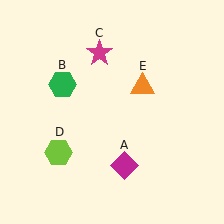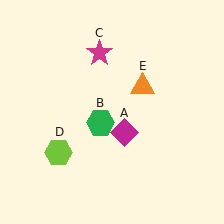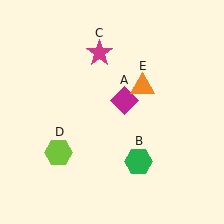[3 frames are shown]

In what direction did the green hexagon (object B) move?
The green hexagon (object B) moved down and to the right.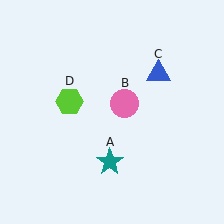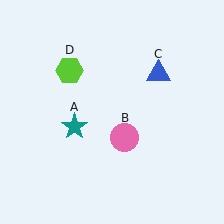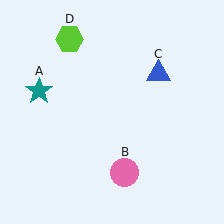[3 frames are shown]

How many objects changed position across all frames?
3 objects changed position: teal star (object A), pink circle (object B), lime hexagon (object D).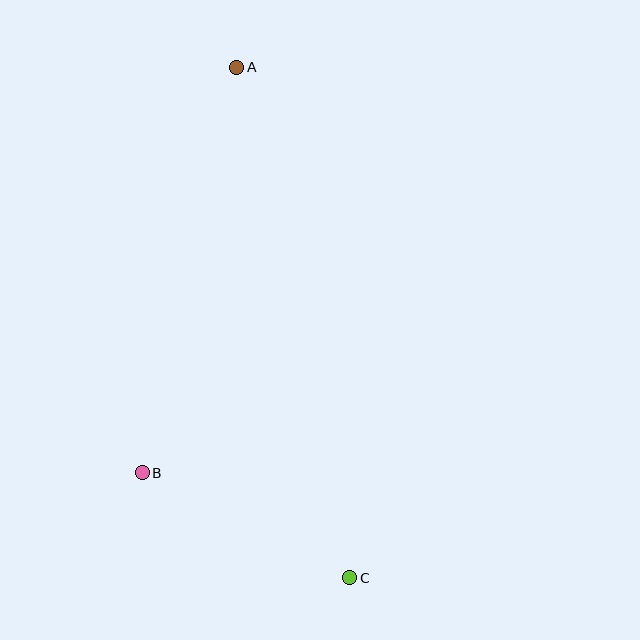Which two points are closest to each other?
Points B and C are closest to each other.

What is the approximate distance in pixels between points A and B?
The distance between A and B is approximately 417 pixels.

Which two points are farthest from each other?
Points A and C are farthest from each other.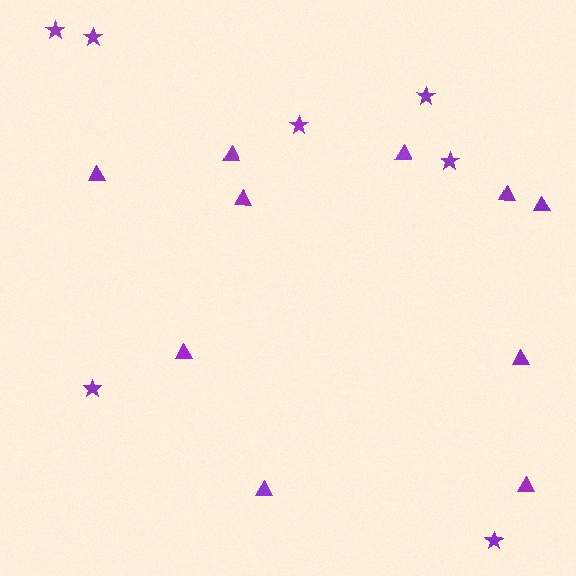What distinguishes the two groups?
There are 2 groups: one group of stars (7) and one group of triangles (10).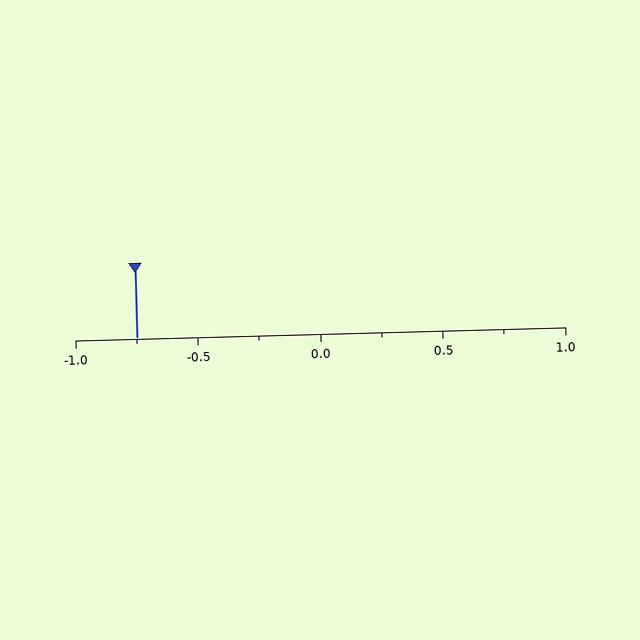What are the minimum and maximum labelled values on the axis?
The axis runs from -1.0 to 1.0.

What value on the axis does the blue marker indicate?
The marker indicates approximately -0.75.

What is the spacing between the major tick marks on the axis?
The major ticks are spaced 0.5 apart.